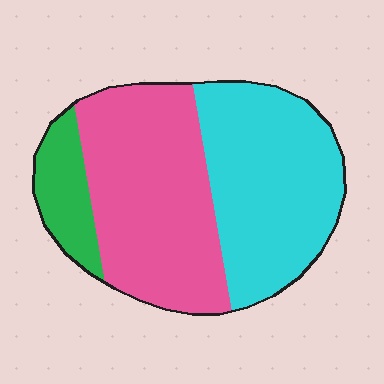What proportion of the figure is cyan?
Cyan covers 42% of the figure.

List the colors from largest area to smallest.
From largest to smallest: pink, cyan, green.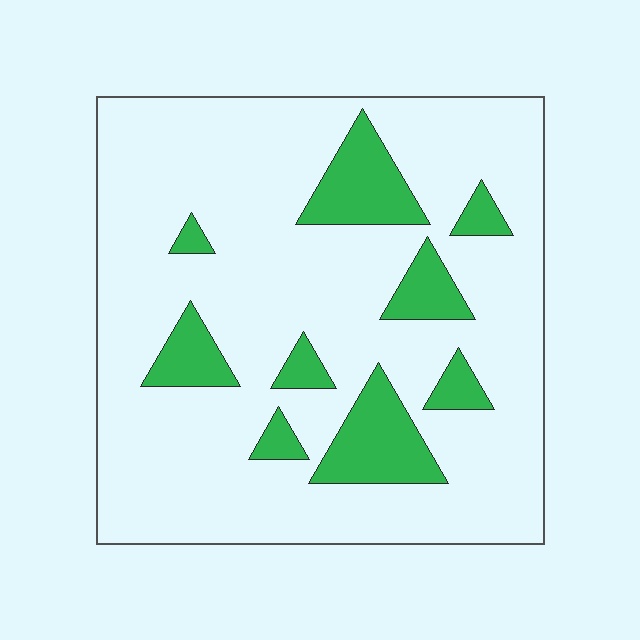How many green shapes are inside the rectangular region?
9.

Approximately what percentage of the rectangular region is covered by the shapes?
Approximately 15%.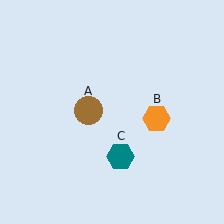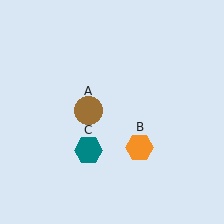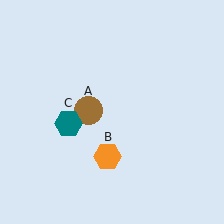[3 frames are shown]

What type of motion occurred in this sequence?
The orange hexagon (object B), teal hexagon (object C) rotated clockwise around the center of the scene.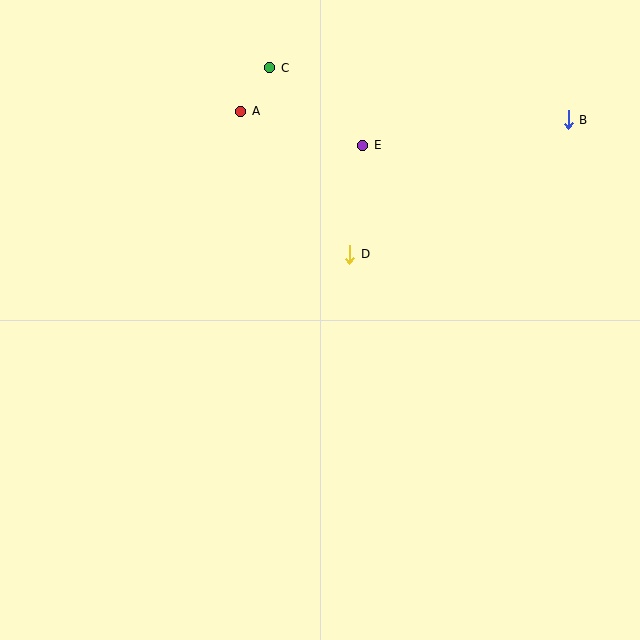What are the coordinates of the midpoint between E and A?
The midpoint between E and A is at (302, 128).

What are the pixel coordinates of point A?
Point A is at (241, 111).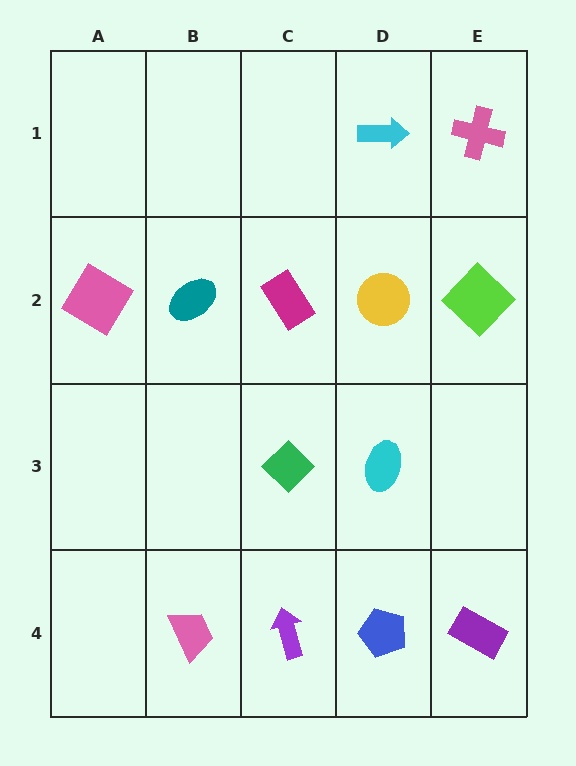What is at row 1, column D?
A cyan arrow.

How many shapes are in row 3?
2 shapes.